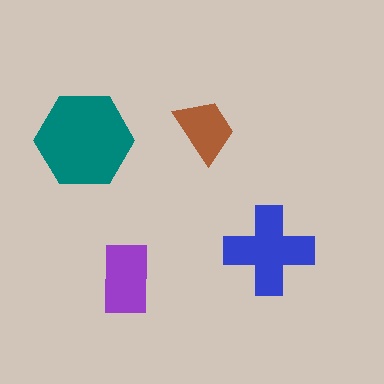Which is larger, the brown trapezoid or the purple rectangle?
The purple rectangle.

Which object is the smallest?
The brown trapezoid.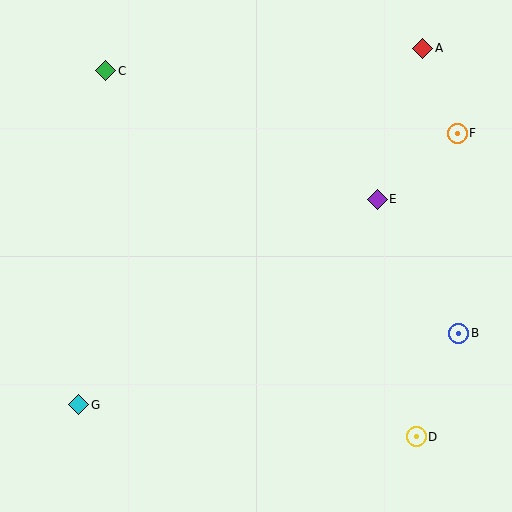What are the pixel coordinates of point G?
Point G is at (79, 405).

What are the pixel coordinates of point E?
Point E is at (377, 199).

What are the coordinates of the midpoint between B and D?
The midpoint between B and D is at (438, 385).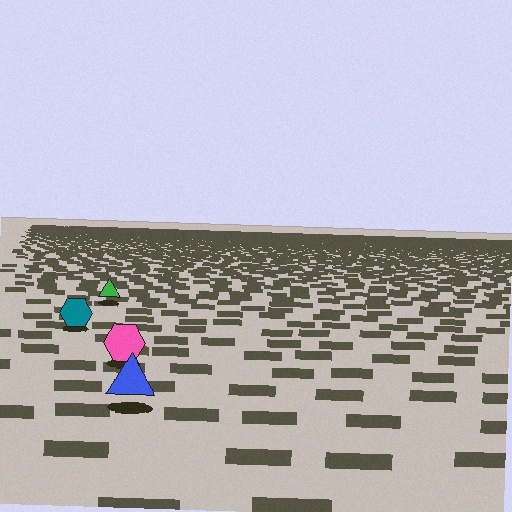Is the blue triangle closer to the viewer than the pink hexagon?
Yes. The blue triangle is closer — you can tell from the texture gradient: the ground texture is coarser near it.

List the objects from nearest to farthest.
From nearest to farthest: the blue triangle, the pink hexagon, the teal hexagon, the green triangle.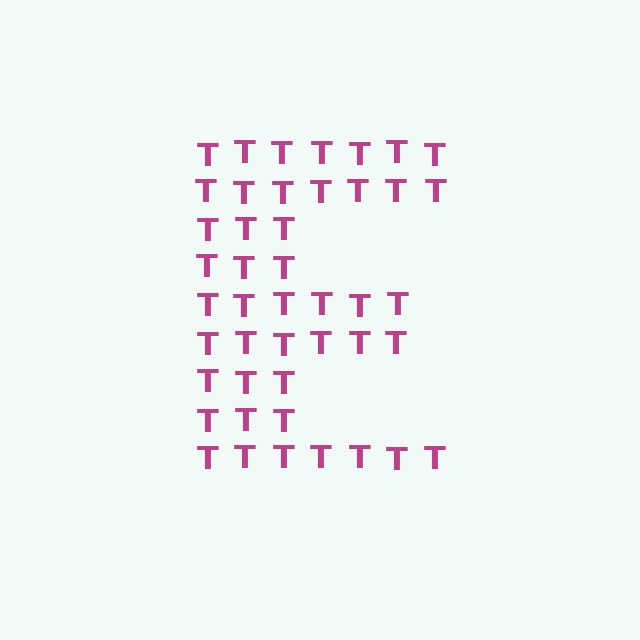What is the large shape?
The large shape is the letter E.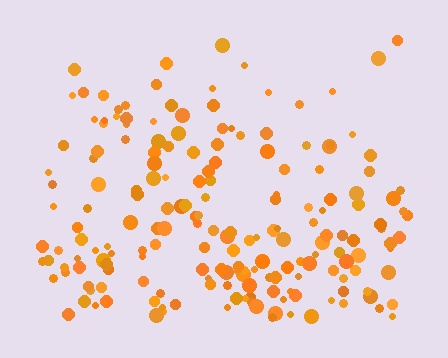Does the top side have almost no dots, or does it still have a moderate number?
Still a moderate number, just noticeably fewer than the bottom.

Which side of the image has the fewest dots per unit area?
The top.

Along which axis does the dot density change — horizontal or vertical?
Vertical.